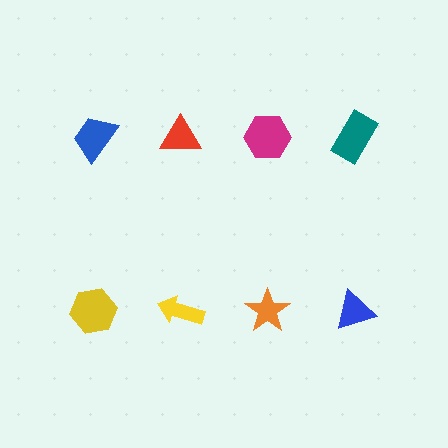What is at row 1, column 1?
A blue trapezoid.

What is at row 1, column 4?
A teal rectangle.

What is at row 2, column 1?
A yellow hexagon.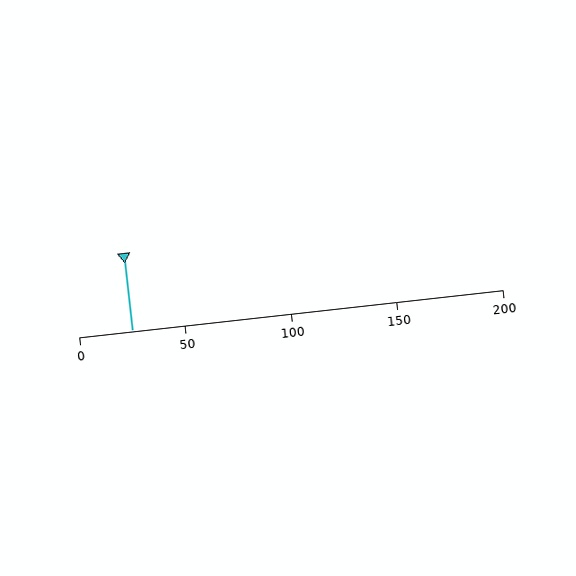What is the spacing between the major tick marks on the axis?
The major ticks are spaced 50 apart.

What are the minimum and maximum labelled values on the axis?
The axis runs from 0 to 200.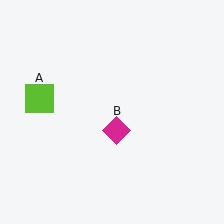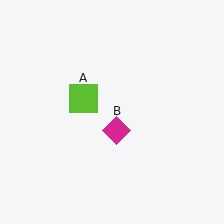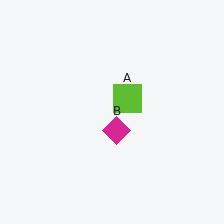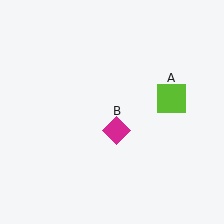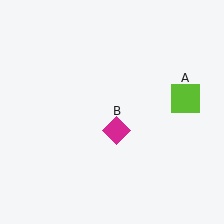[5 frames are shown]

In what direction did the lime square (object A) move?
The lime square (object A) moved right.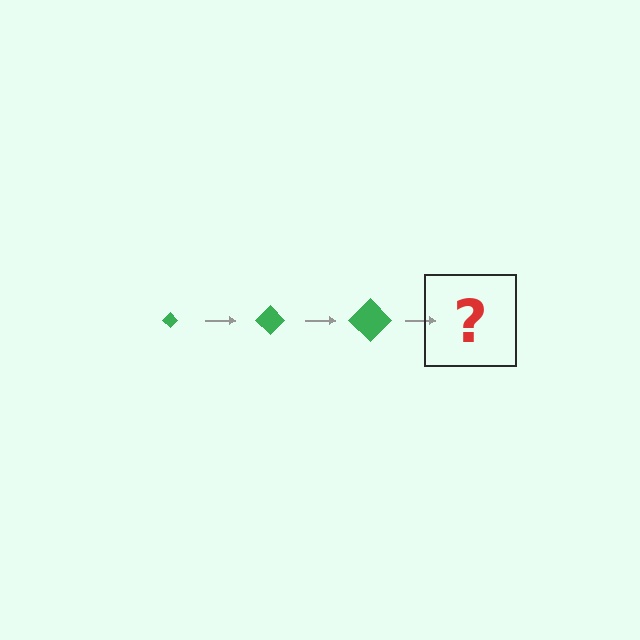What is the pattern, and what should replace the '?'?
The pattern is that the diamond gets progressively larger each step. The '?' should be a green diamond, larger than the previous one.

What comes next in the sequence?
The next element should be a green diamond, larger than the previous one.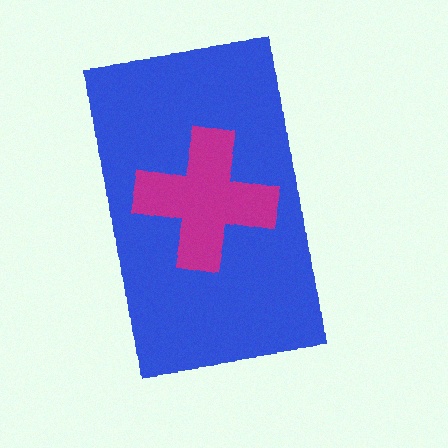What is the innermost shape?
The magenta cross.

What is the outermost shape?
The blue rectangle.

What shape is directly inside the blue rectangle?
The magenta cross.